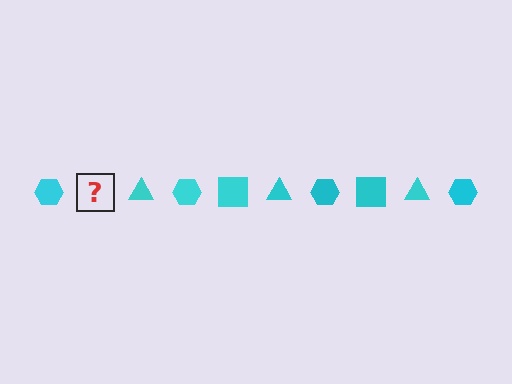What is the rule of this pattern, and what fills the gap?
The rule is that the pattern cycles through hexagon, square, triangle shapes in cyan. The gap should be filled with a cyan square.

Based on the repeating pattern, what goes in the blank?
The blank should be a cyan square.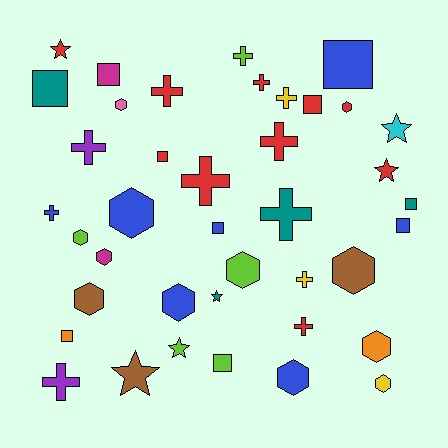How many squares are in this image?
There are 10 squares.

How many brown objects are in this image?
There are 3 brown objects.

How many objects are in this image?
There are 40 objects.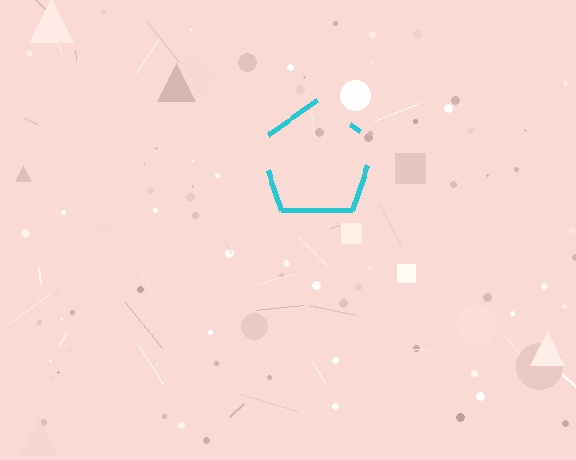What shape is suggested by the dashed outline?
The dashed outline suggests a pentagon.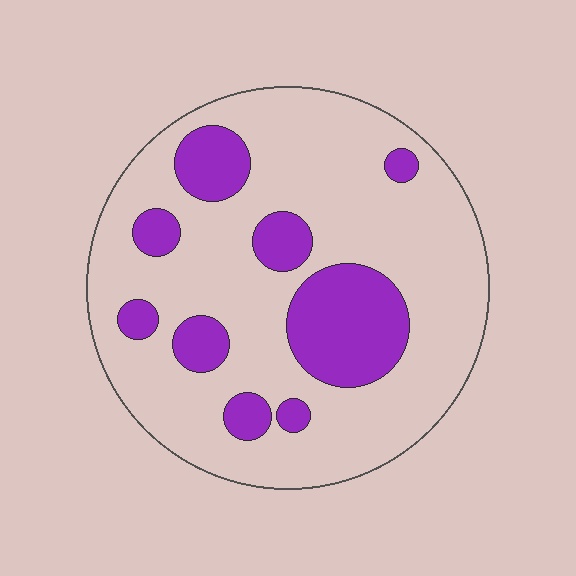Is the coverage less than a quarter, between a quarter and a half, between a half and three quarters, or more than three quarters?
Less than a quarter.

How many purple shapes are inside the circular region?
9.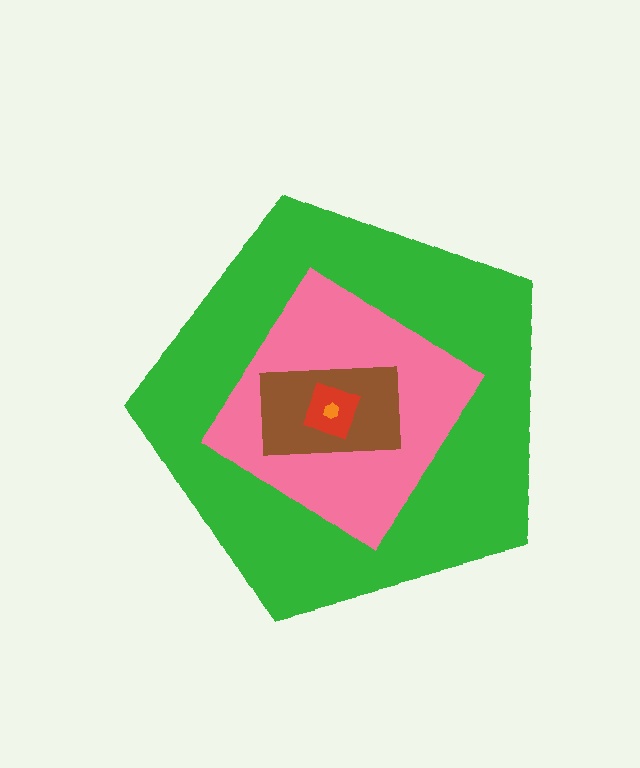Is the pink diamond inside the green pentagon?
Yes.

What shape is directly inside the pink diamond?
The brown rectangle.